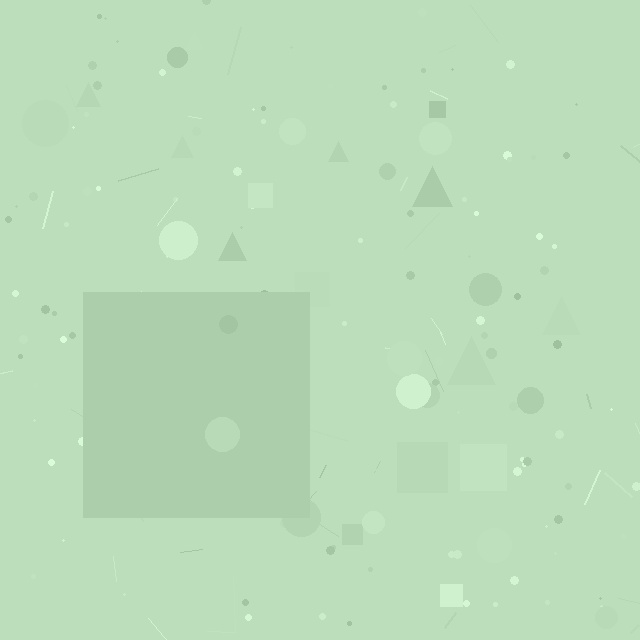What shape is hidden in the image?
A square is hidden in the image.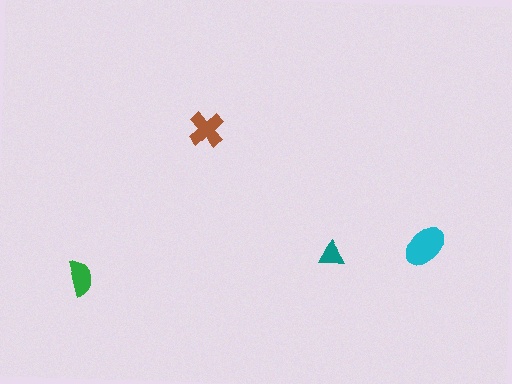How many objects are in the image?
There are 4 objects in the image.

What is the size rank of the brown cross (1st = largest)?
2nd.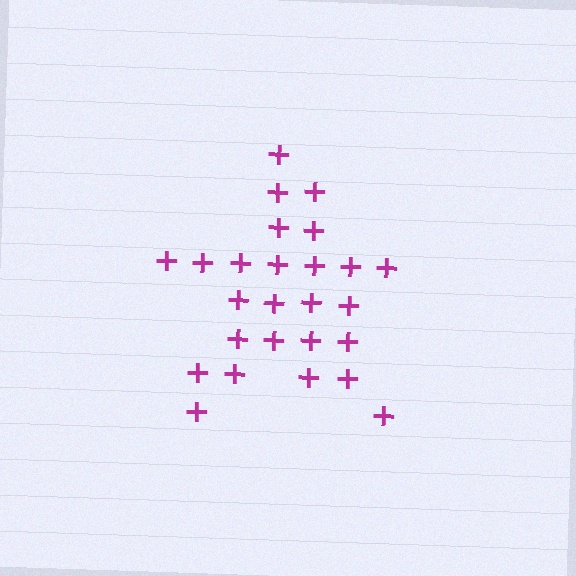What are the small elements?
The small elements are plus signs.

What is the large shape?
The large shape is a star.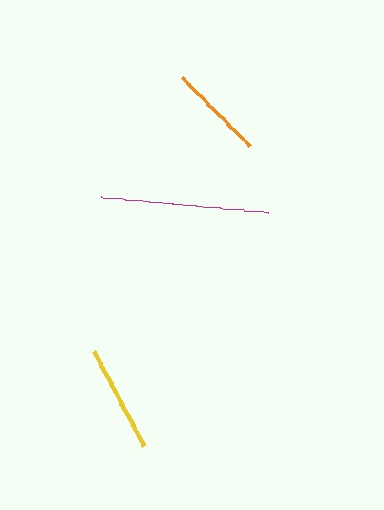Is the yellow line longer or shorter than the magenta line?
The magenta line is longer than the yellow line.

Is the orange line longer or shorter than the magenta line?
The magenta line is longer than the orange line.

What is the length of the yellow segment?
The yellow segment is approximately 107 pixels long.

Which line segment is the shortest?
The orange line is the shortest at approximately 96 pixels.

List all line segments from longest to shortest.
From longest to shortest: magenta, yellow, orange.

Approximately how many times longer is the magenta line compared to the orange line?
The magenta line is approximately 1.7 times the length of the orange line.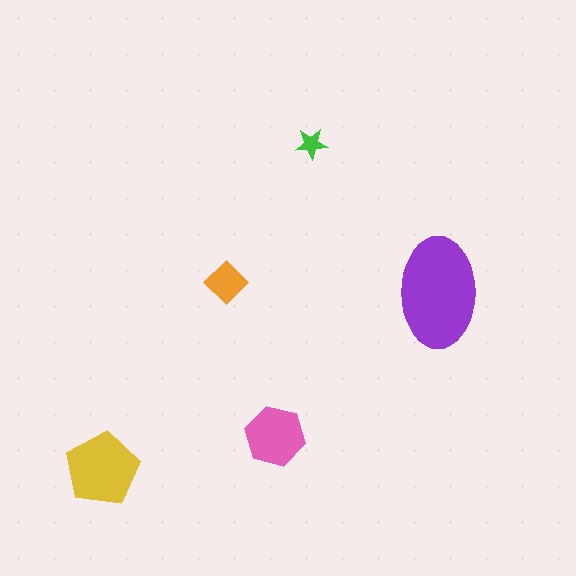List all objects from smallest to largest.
The green star, the orange diamond, the pink hexagon, the yellow pentagon, the purple ellipse.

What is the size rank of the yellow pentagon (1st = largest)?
2nd.